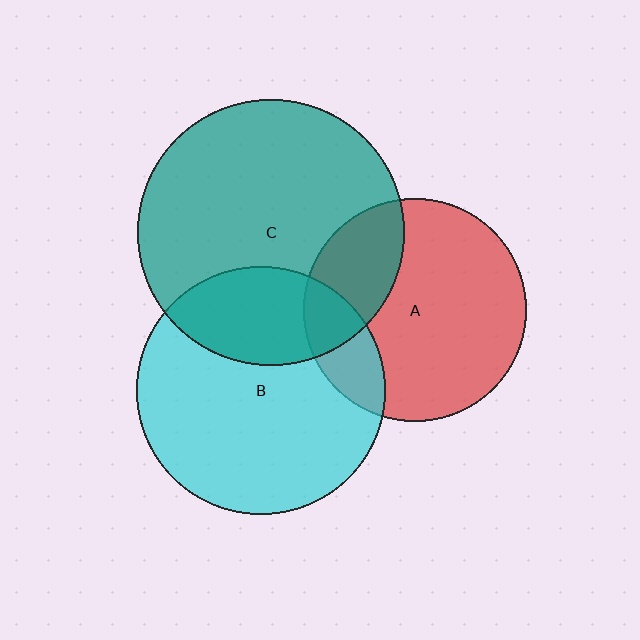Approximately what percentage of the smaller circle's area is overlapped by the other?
Approximately 25%.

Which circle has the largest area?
Circle C (teal).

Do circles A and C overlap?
Yes.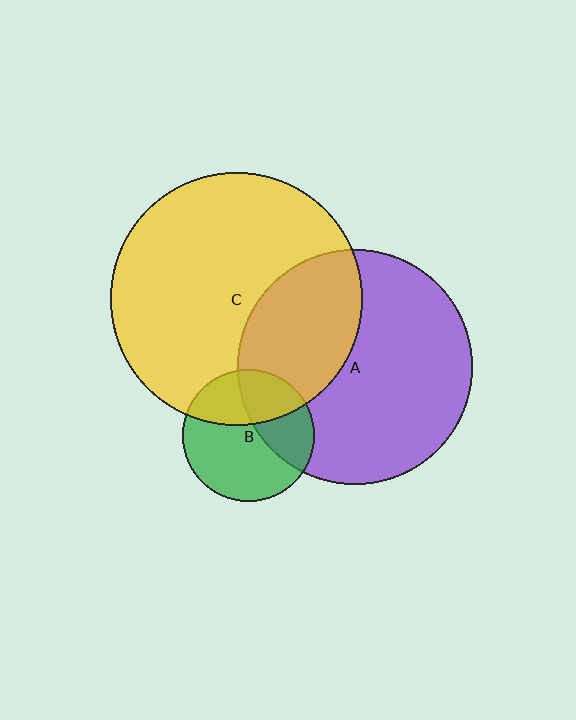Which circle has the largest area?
Circle C (yellow).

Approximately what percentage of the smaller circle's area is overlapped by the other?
Approximately 35%.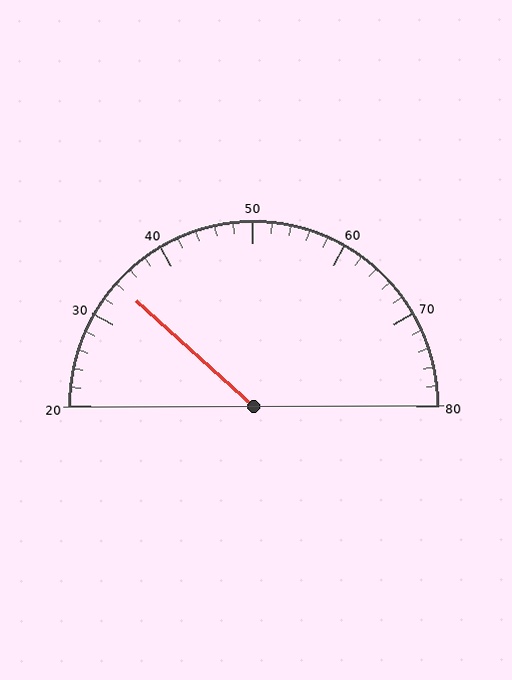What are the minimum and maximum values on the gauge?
The gauge ranges from 20 to 80.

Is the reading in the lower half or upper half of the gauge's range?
The reading is in the lower half of the range (20 to 80).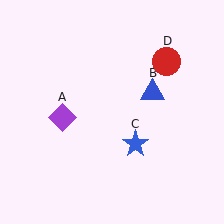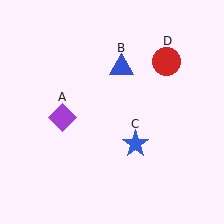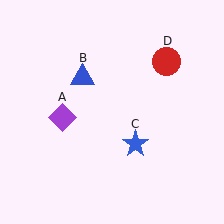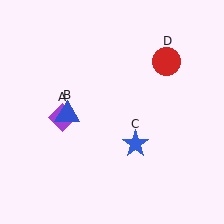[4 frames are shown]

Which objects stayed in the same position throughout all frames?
Purple diamond (object A) and blue star (object C) and red circle (object D) remained stationary.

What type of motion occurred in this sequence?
The blue triangle (object B) rotated counterclockwise around the center of the scene.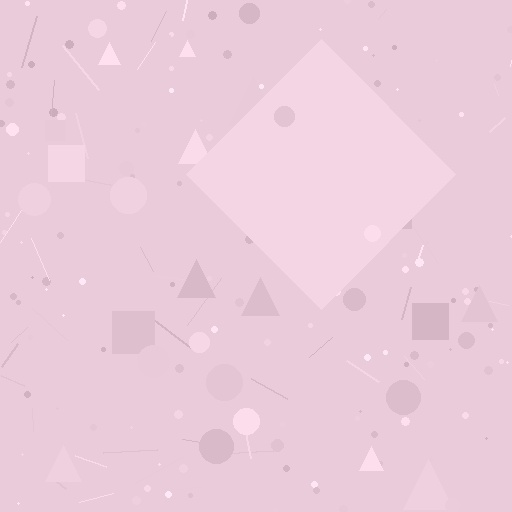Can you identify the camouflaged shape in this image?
The camouflaged shape is a diamond.